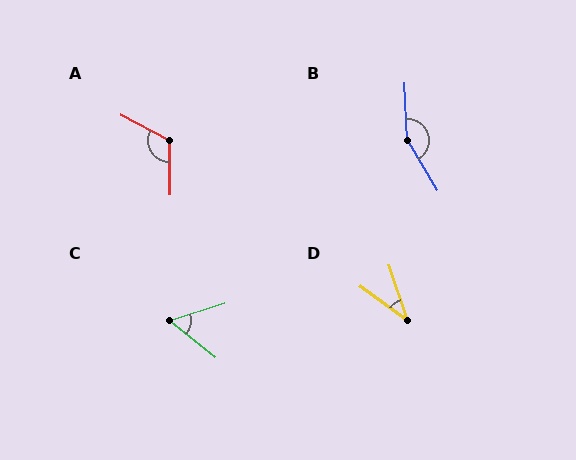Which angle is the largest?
B, at approximately 152 degrees.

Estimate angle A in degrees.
Approximately 118 degrees.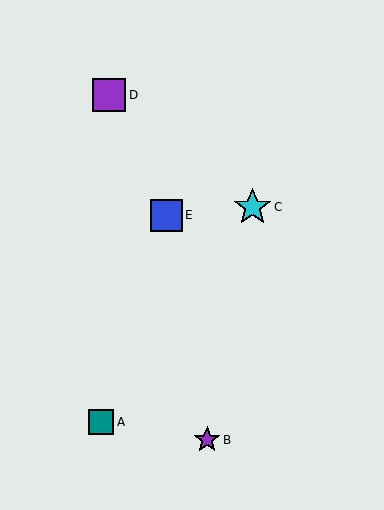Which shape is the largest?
The cyan star (labeled C) is the largest.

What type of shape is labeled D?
Shape D is a purple square.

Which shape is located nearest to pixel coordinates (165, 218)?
The blue square (labeled E) at (167, 215) is nearest to that location.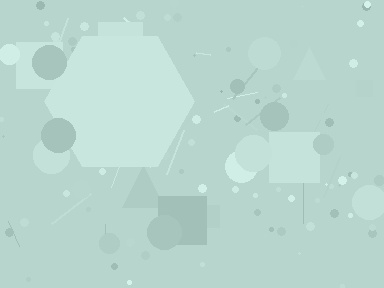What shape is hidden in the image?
A hexagon is hidden in the image.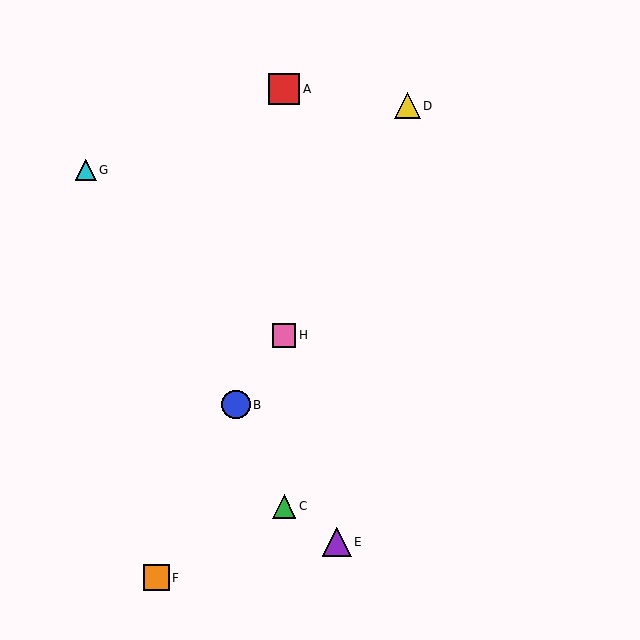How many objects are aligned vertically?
3 objects (A, C, H) are aligned vertically.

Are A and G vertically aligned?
No, A is at x≈284 and G is at x≈86.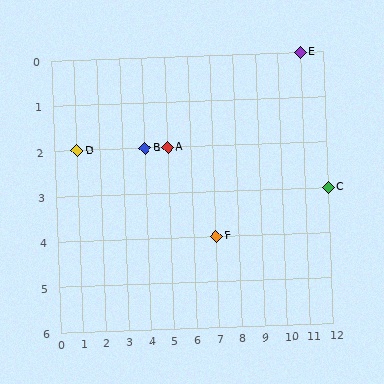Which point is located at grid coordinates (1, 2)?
Point D is at (1, 2).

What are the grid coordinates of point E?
Point E is at grid coordinates (11, 0).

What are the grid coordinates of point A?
Point A is at grid coordinates (5, 2).